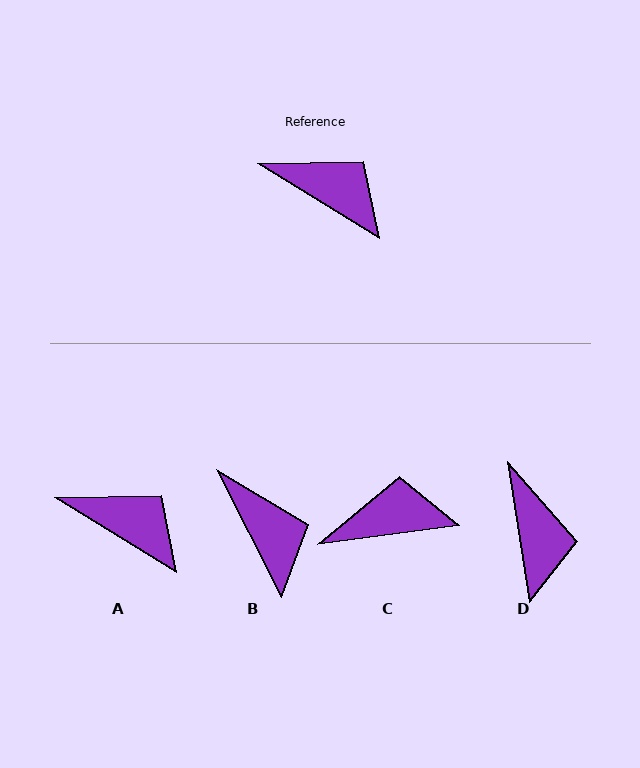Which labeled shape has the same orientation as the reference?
A.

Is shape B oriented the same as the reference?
No, it is off by about 32 degrees.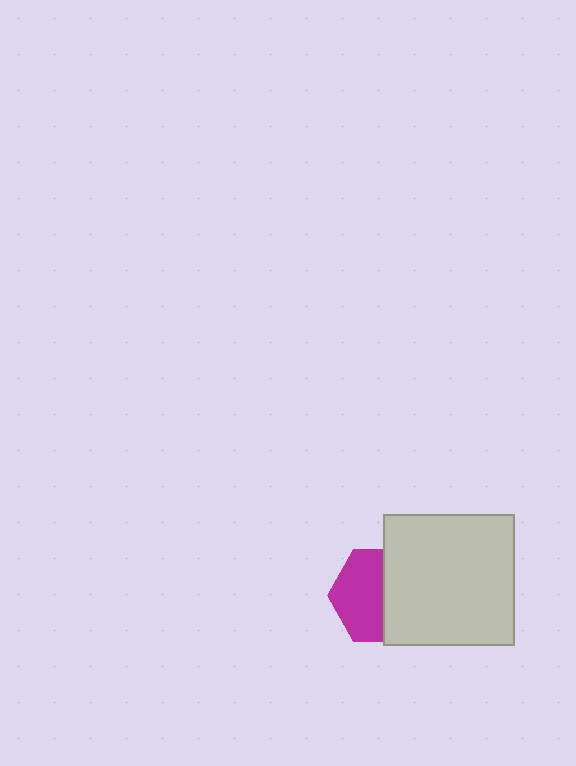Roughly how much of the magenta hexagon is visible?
About half of it is visible (roughly 54%).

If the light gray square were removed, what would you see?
You would see the complete magenta hexagon.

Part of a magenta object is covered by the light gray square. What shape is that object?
It is a hexagon.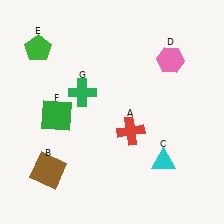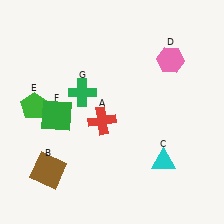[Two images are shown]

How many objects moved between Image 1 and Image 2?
2 objects moved between the two images.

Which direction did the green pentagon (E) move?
The green pentagon (E) moved down.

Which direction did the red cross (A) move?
The red cross (A) moved left.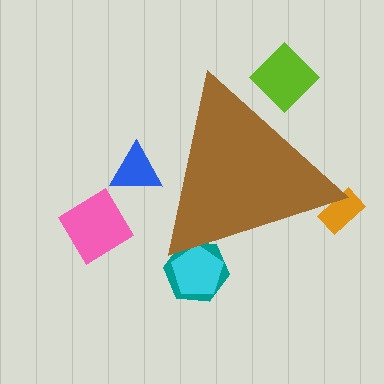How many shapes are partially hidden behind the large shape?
5 shapes are partially hidden.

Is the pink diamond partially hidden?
No, the pink diamond is fully visible.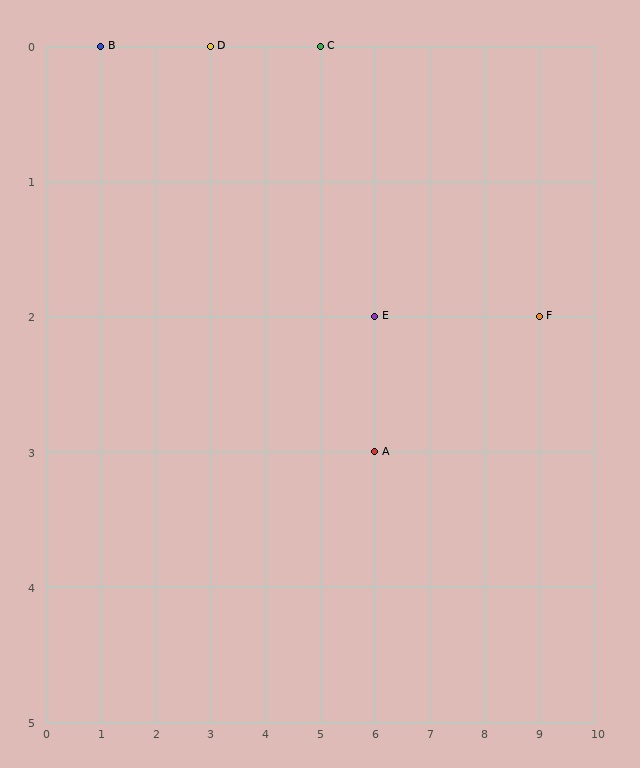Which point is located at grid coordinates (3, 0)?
Point D is at (3, 0).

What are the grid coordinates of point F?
Point F is at grid coordinates (9, 2).